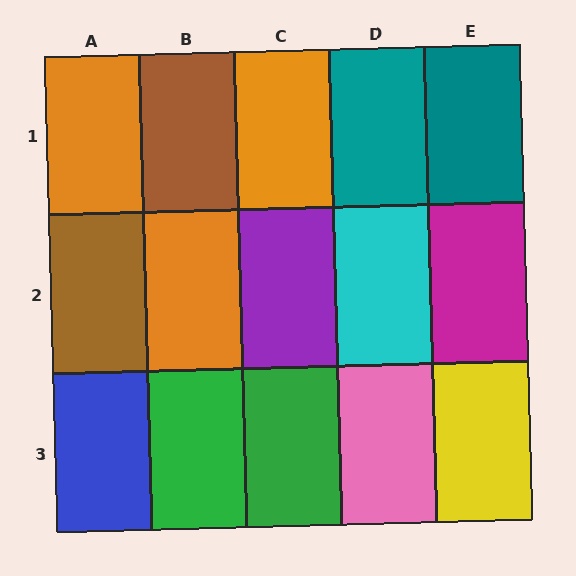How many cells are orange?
3 cells are orange.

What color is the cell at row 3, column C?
Green.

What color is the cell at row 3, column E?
Yellow.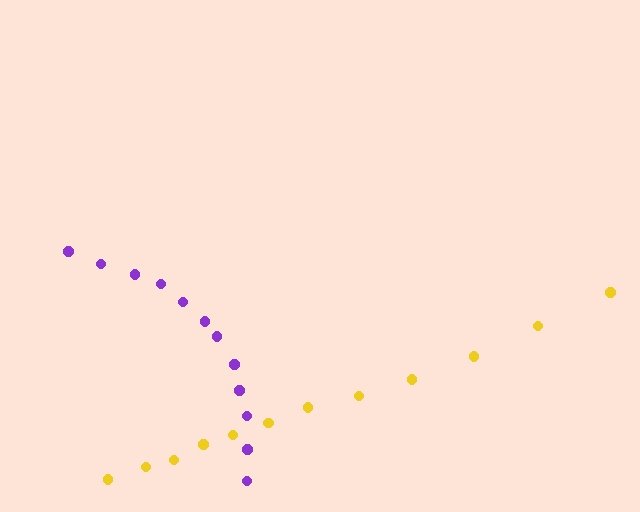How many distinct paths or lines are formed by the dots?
There are 2 distinct paths.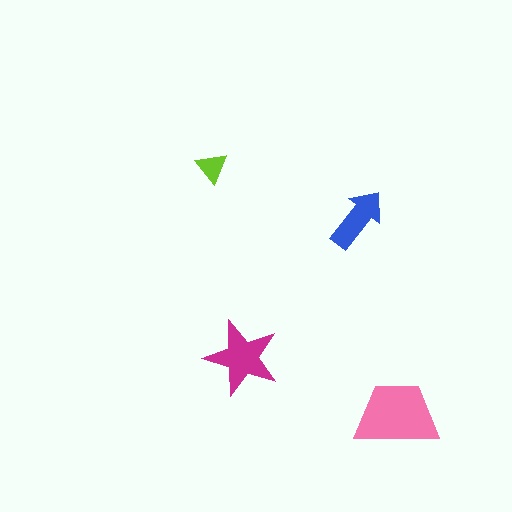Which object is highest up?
The lime triangle is topmost.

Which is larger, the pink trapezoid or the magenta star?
The pink trapezoid.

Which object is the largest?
The pink trapezoid.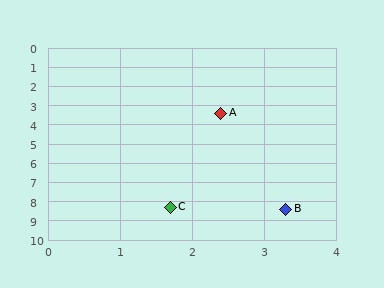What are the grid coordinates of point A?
Point A is at approximately (2.4, 3.4).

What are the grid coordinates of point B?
Point B is at approximately (3.3, 8.4).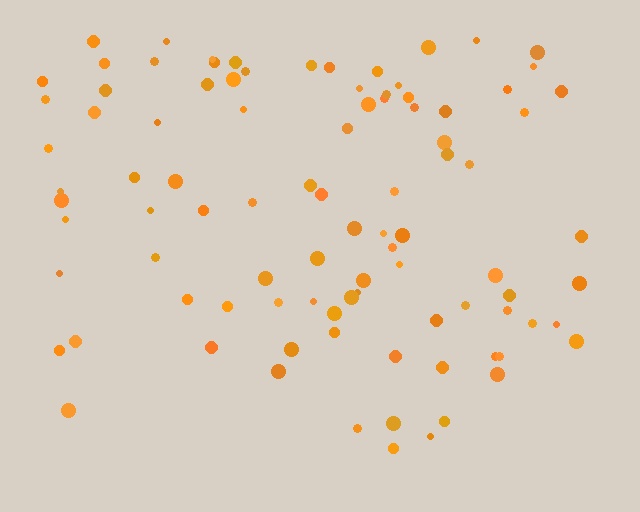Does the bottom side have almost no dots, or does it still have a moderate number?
Still a moderate number, just noticeably fewer than the top.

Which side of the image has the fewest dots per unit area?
The bottom.